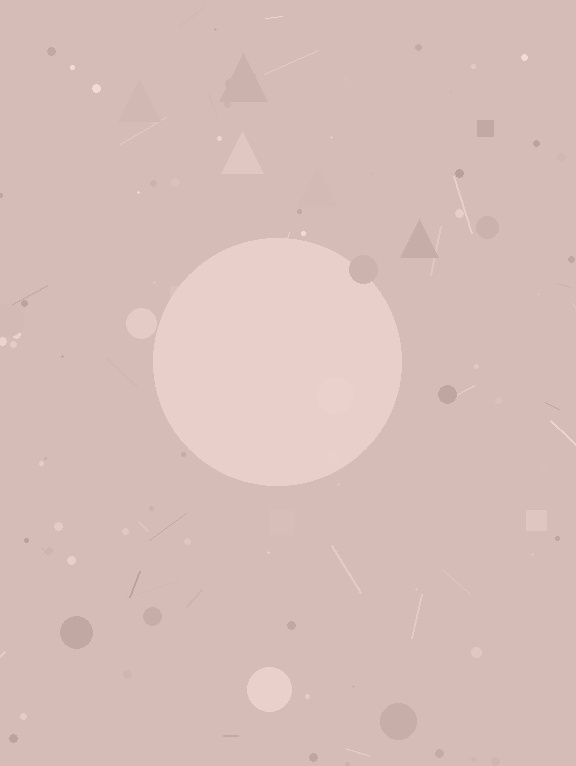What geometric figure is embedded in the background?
A circle is embedded in the background.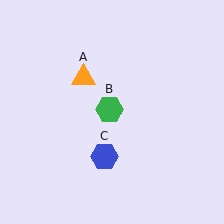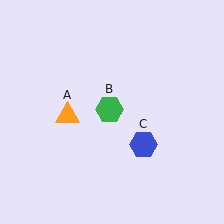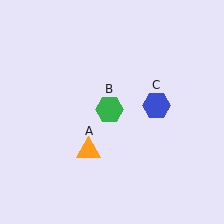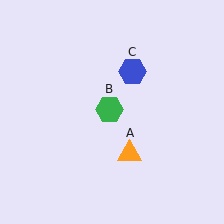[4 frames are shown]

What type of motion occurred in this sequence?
The orange triangle (object A), blue hexagon (object C) rotated counterclockwise around the center of the scene.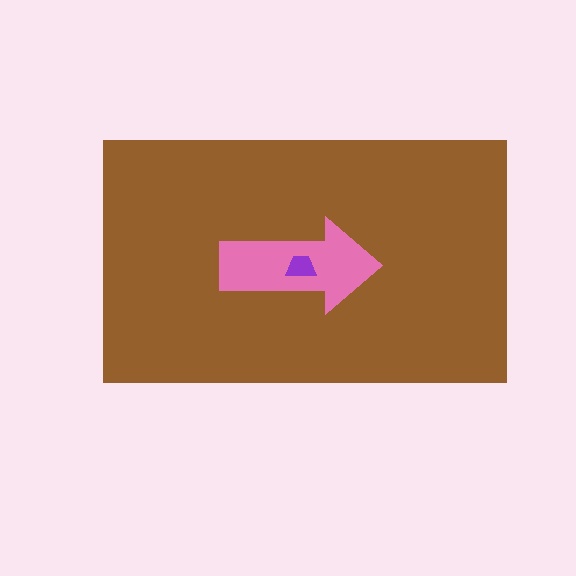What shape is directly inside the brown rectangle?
The pink arrow.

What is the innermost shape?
The purple trapezoid.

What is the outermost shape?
The brown rectangle.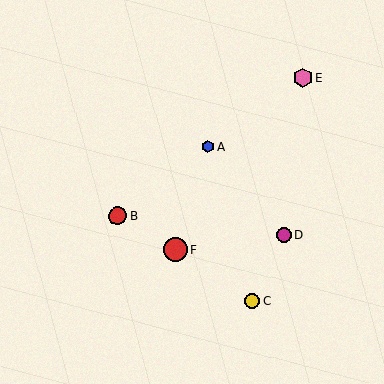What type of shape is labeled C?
Shape C is a yellow circle.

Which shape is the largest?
The red circle (labeled F) is the largest.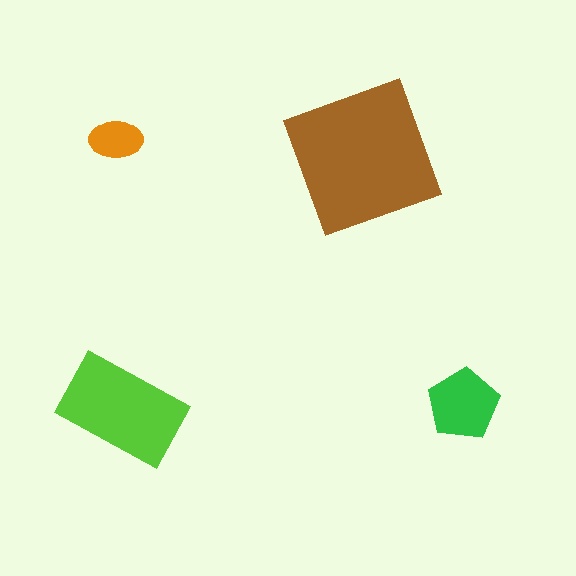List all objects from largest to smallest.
The brown square, the lime rectangle, the green pentagon, the orange ellipse.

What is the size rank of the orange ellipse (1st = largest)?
4th.